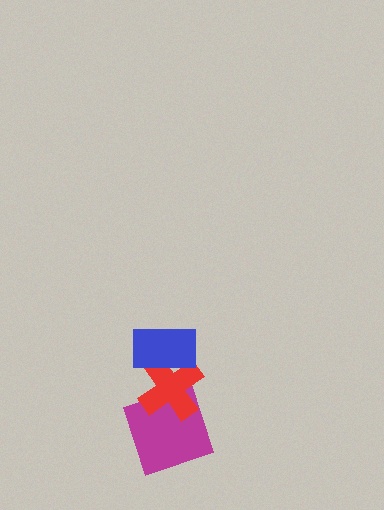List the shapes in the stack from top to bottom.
From top to bottom: the blue rectangle, the red cross, the magenta square.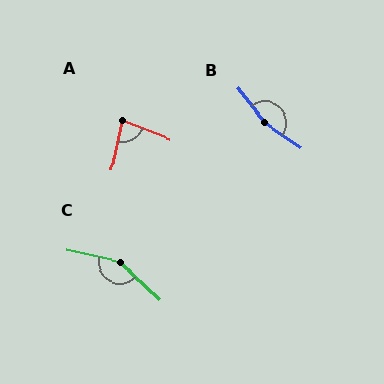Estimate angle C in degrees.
Approximately 150 degrees.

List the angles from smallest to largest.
A (80°), C (150°), B (163°).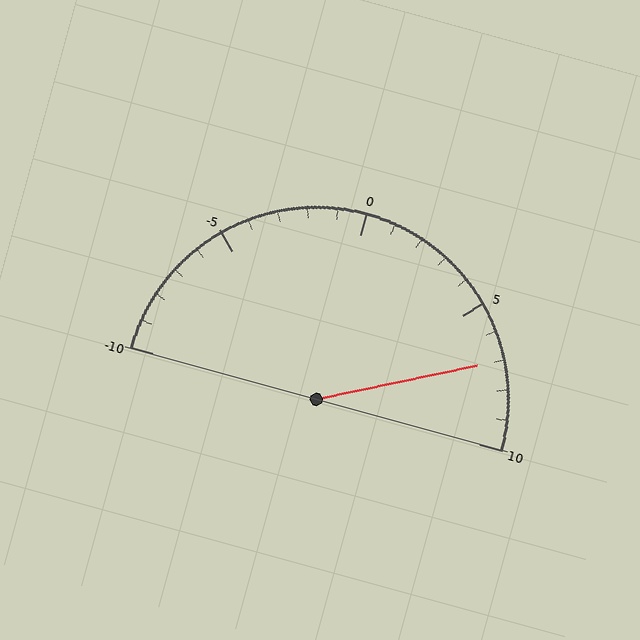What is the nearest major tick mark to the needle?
The nearest major tick mark is 5.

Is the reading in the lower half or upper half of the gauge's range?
The reading is in the upper half of the range (-10 to 10).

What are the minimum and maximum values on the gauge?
The gauge ranges from -10 to 10.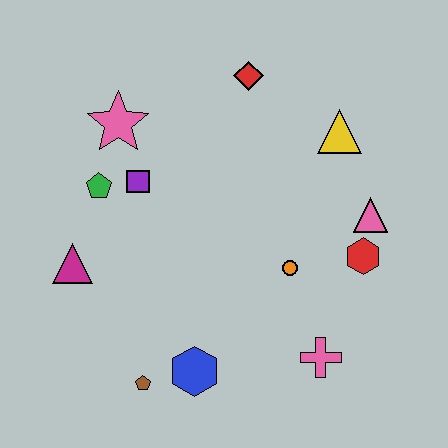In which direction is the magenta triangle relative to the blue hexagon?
The magenta triangle is to the left of the blue hexagon.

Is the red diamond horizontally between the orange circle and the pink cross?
No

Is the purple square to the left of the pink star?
No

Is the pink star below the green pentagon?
No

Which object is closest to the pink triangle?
The red hexagon is closest to the pink triangle.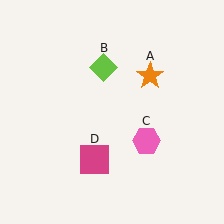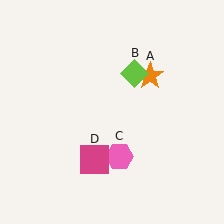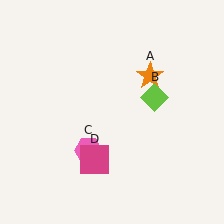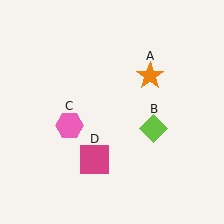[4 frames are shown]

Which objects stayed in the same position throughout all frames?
Orange star (object A) and magenta square (object D) remained stationary.